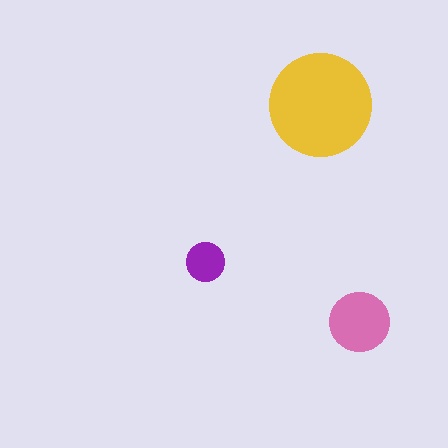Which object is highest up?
The yellow circle is topmost.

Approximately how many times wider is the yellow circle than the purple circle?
About 2.5 times wider.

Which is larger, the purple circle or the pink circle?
The pink one.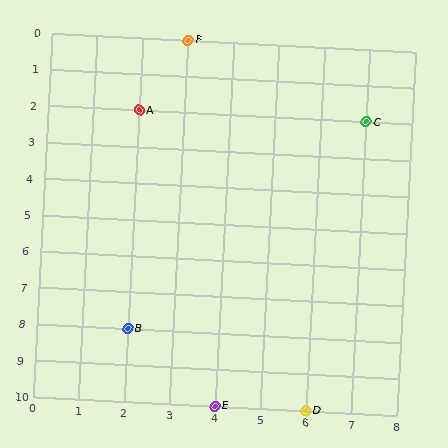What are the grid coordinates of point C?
Point C is at grid coordinates (7, 2).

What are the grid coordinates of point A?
Point A is at grid coordinates (2, 2).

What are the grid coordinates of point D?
Point D is at grid coordinates (6, 10).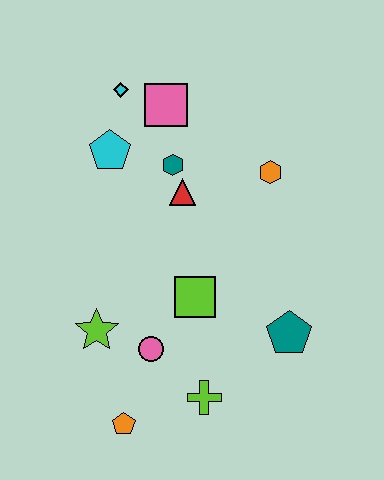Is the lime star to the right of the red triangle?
No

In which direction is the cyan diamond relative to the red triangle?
The cyan diamond is above the red triangle.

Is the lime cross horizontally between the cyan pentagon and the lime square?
No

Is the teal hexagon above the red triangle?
Yes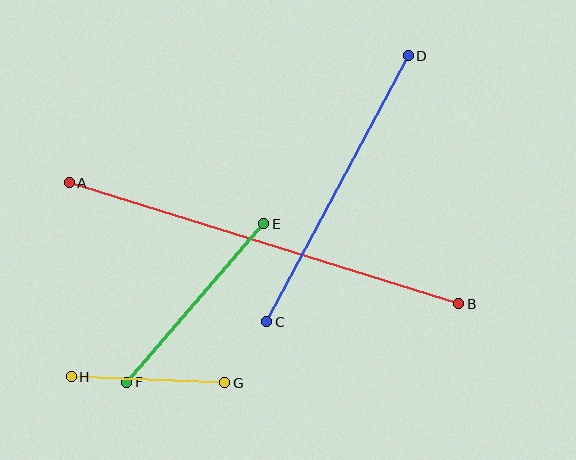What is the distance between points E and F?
The distance is approximately 209 pixels.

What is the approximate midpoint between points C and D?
The midpoint is at approximately (337, 189) pixels.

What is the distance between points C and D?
The distance is approximately 302 pixels.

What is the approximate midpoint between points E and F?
The midpoint is at approximately (195, 303) pixels.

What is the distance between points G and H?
The distance is approximately 154 pixels.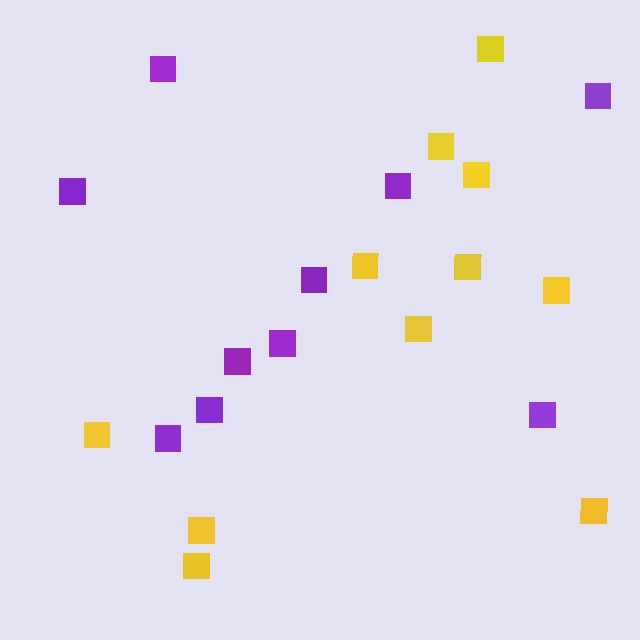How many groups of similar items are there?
There are 2 groups: one group of yellow squares (11) and one group of purple squares (10).